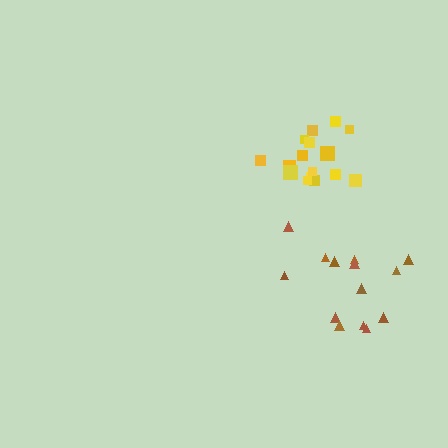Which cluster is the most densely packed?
Yellow.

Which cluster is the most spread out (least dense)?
Brown.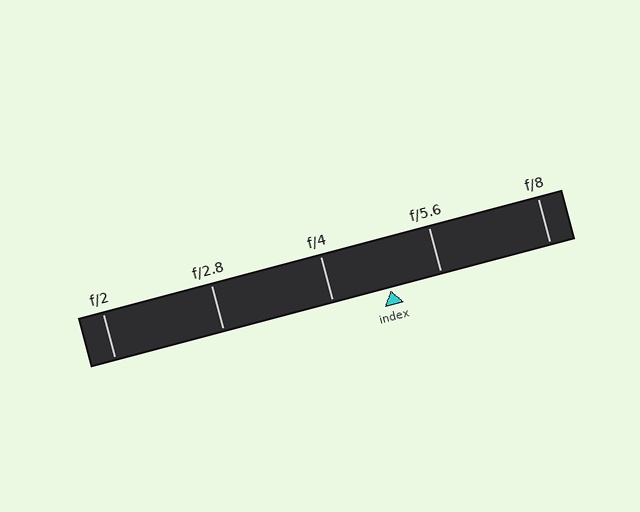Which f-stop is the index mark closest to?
The index mark is closest to f/5.6.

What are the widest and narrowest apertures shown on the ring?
The widest aperture shown is f/2 and the narrowest is f/8.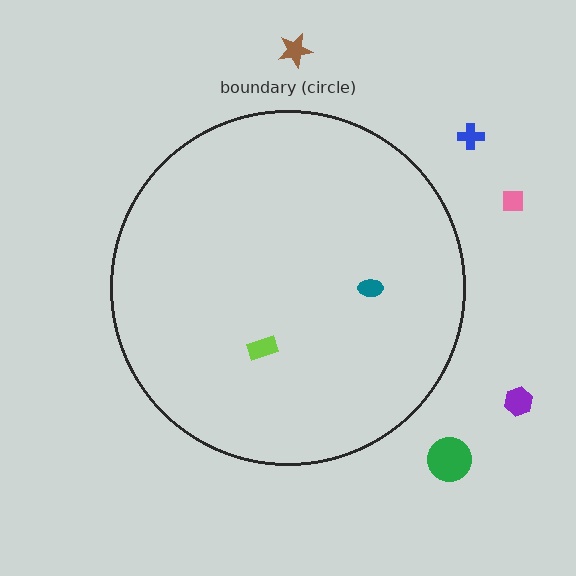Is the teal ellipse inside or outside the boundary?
Inside.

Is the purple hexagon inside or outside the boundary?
Outside.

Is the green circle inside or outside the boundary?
Outside.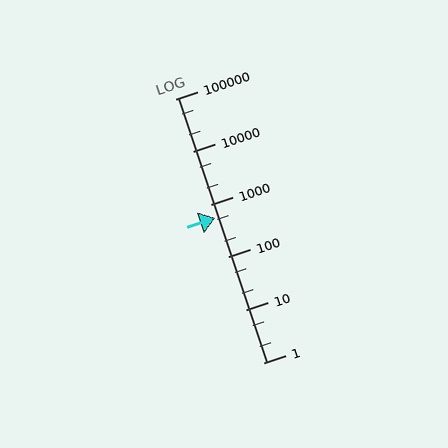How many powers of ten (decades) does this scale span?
The scale spans 5 decades, from 1 to 100000.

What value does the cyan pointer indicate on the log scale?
The pointer indicates approximately 550.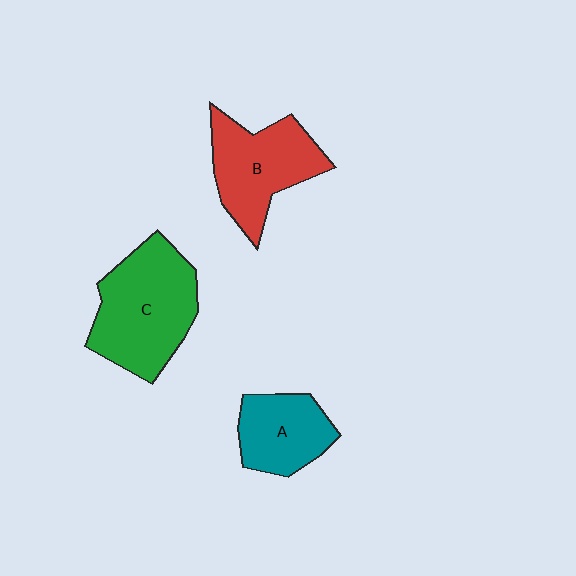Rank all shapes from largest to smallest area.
From largest to smallest: C (green), B (red), A (teal).